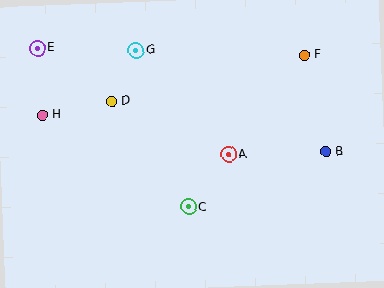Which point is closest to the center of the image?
Point A at (229, 154) is closest to the center.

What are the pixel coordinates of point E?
Point E is at (38, 48).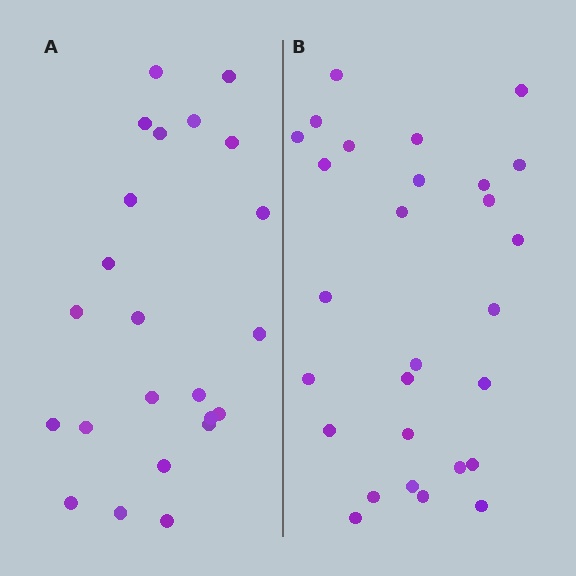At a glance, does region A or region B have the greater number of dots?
Region B (the right region) has more dots.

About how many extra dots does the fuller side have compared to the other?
Region B has about 5 more dots than region A.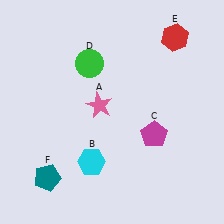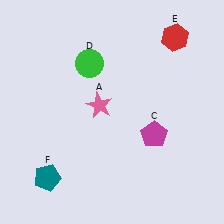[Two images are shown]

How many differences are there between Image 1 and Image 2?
There is 1 difference between the two images.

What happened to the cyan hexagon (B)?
The cyan hexagon (B) was removed in Image 2. It was in the bottom-left area of Image 1.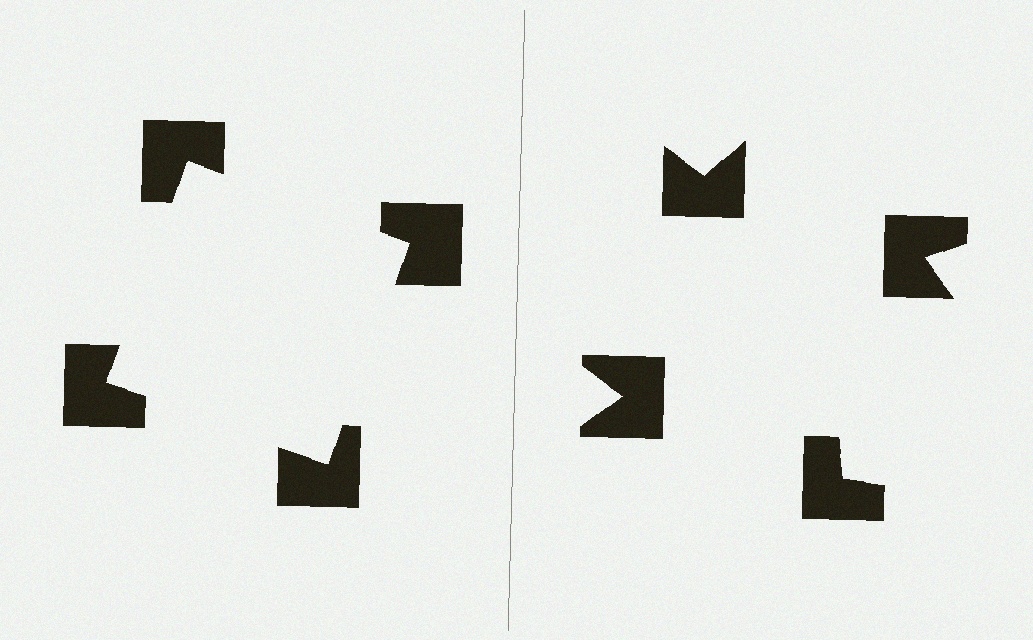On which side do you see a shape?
An illusory square appears on the left side. On the right side the wedge cuts are rotated, so no coherent shape forms.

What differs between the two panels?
The notched squares are positioned identically on both sides; only the wedge orientations differ. On the left they align to a square; on the right they are misaligned.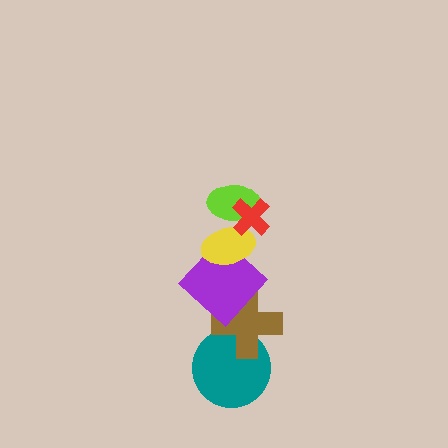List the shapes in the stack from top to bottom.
From top to bottom: the red cross, the lime ellipse, the yellow ellipse, the purple diamond, the brown cross, the teal circle.